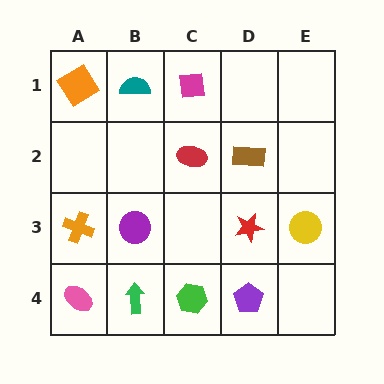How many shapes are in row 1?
3 shapes.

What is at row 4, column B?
A green arrow.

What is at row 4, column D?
A purple pentagon.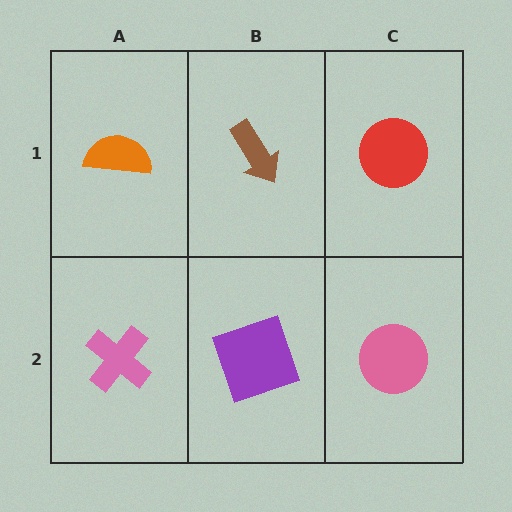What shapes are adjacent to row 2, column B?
A brown arrow (row 1, column B), a pink cross (row 2, column A), a pink circle (row 2, column C).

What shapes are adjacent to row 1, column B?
A purple square (row 2, column B), an orange semicircle (row 1, column A), a red circle (row 1, column C).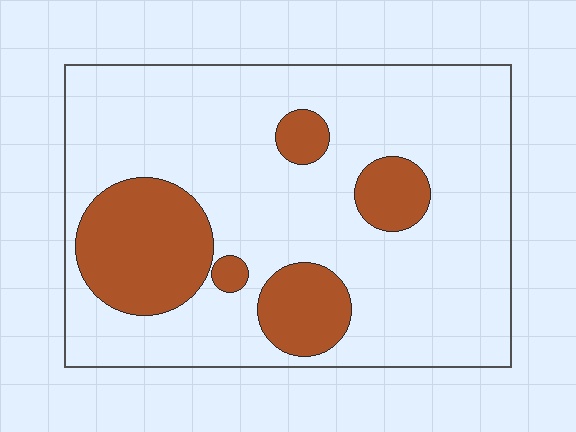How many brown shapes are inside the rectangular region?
5.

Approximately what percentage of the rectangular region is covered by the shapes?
Approximately 20%.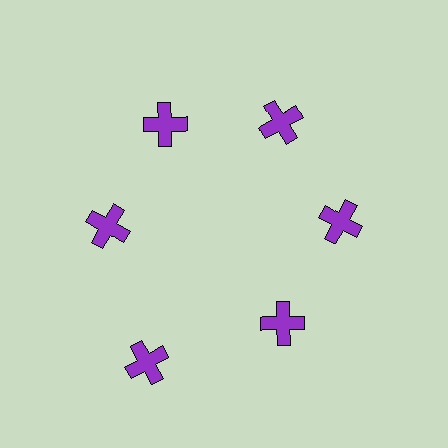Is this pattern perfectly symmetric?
No. The 6 purple crosses are arranged in a ring, but one element near the 7 o'clock position is pushed outward from the center, breaking the 6-fold rotational symmetry.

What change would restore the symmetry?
The symmetry would be restored by moving it inward, back onto the ring so that all 6 crosses sit at equal angles and equal distance from the center.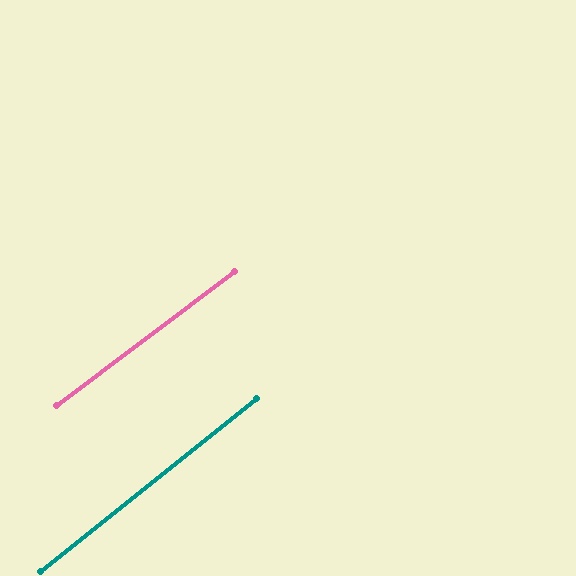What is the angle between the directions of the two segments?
Approximately 2 degrees.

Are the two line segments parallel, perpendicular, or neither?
Parallel — their directions differ by only 1.6°.